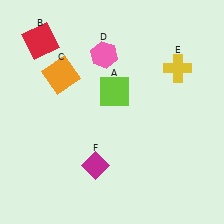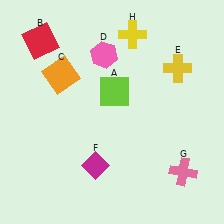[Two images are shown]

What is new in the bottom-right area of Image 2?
A pink cross (G) was added in the bottom-right area of Image 2.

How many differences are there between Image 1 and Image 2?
There are 2 differences between the two images.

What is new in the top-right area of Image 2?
A yellow cross (H) was added in the top-right area of Image 2.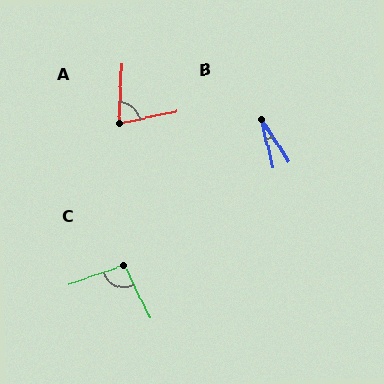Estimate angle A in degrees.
Approximately 75 degrees.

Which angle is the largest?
C, at approximately 97 degrees.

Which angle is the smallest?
B, at approximately 19 degrees.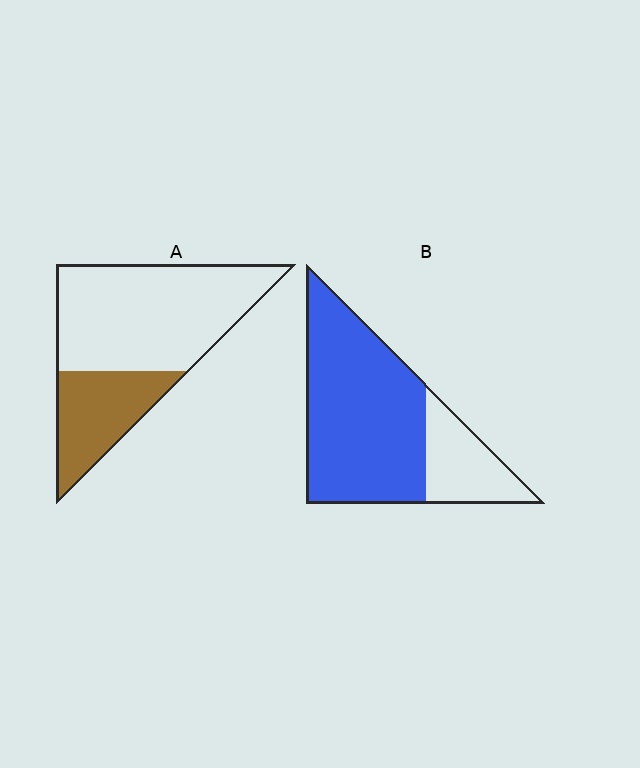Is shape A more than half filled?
No.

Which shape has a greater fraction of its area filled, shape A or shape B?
Shape B.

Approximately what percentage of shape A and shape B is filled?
A is approximately 30% and B is approximately 75%.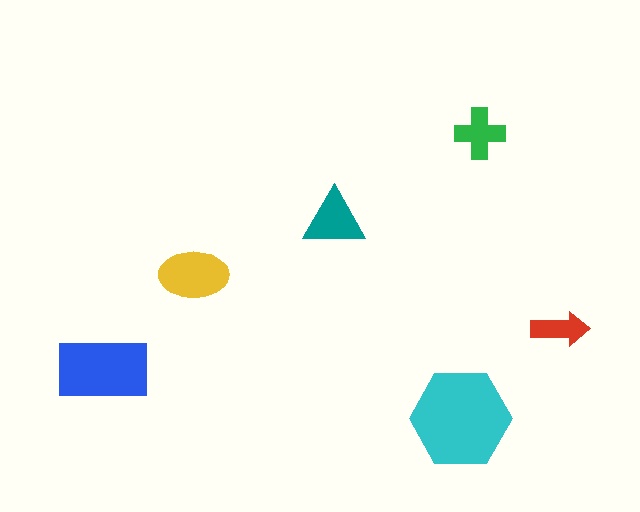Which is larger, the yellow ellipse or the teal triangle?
The yellow ellipse.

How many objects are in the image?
There are 6 objects in the image.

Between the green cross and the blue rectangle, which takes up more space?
The blue rectangle.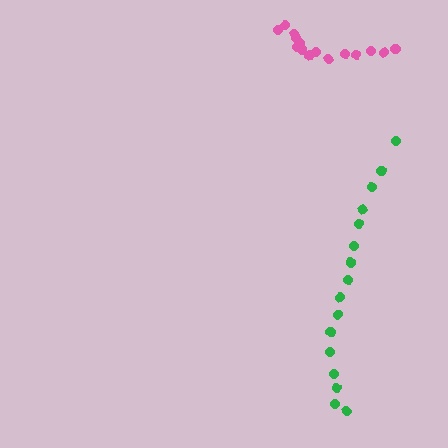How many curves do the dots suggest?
There are 2 distinct paths.